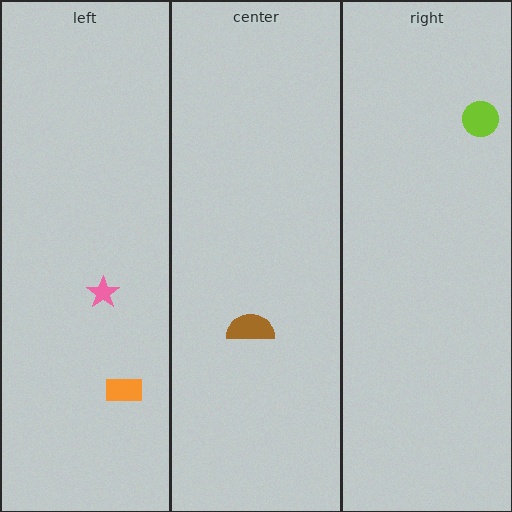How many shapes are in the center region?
1.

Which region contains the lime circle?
The right region.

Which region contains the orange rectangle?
The left region.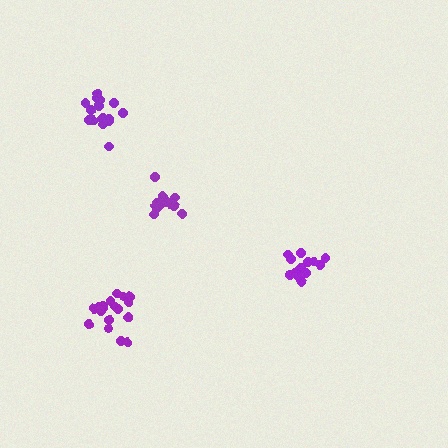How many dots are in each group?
Group 1: 16 dots, Group 2: 15 dots, Group 3: 18 dots, Group 4: 16 dots (65 total).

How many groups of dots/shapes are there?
There are 4 groups.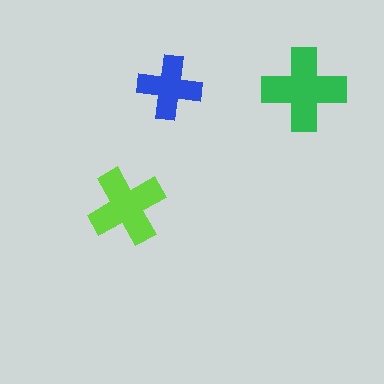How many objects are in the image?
There are 3 objects in the image.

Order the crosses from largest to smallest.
the green one, the lime one, the blue one.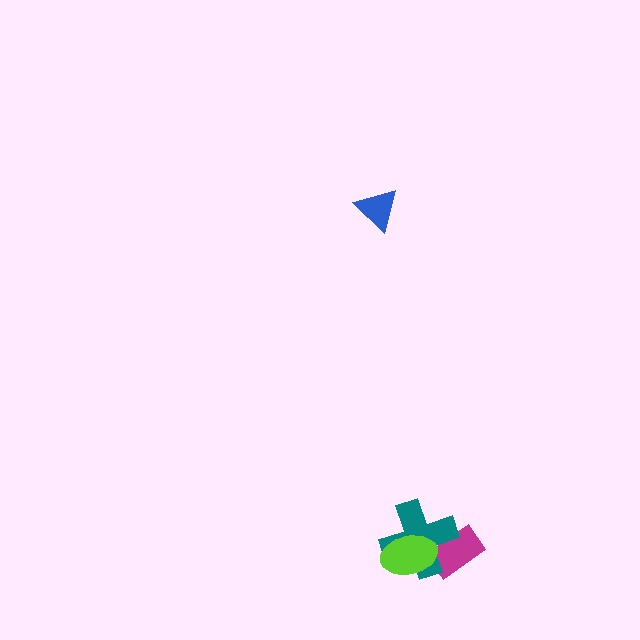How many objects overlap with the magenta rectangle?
2 objects overlap with the magenta rectangle.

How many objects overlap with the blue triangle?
0 objects overlap with the blue triangle.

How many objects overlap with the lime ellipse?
2 objects overlap with the lime ellipse.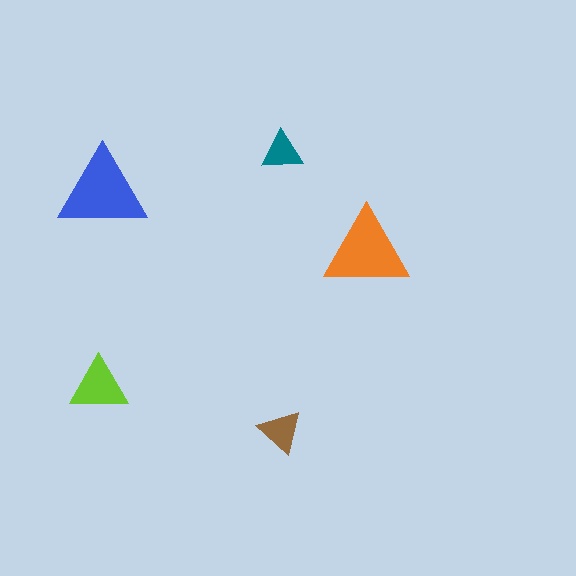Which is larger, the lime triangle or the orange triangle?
The orange one.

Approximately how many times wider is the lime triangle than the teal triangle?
About 1.5 times wider.